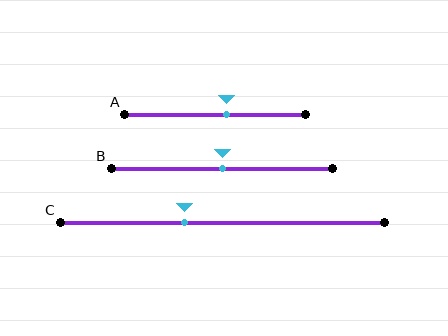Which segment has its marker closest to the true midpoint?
Segment B has its marker closest to the true midpoint.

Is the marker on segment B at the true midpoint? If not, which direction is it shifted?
Yes, the marker on segment B is at the true midpoint.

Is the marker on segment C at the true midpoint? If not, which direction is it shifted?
No, the marker on segment C is shifted to the left by about 12% of the segment length.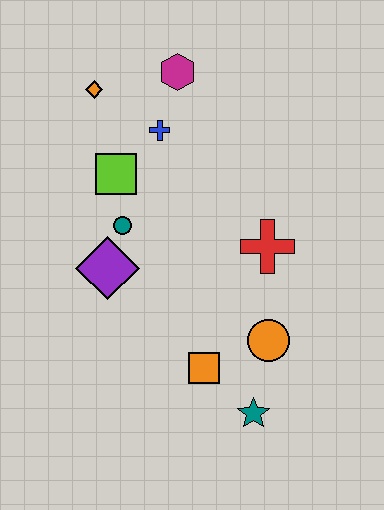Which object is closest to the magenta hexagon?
The blue cross is closest to the magenta hexagon.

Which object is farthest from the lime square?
The teal star is farthest from the lime square.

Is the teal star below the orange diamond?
Yes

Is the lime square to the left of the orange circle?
Yes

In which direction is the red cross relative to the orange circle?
The red cross is above the orange circle.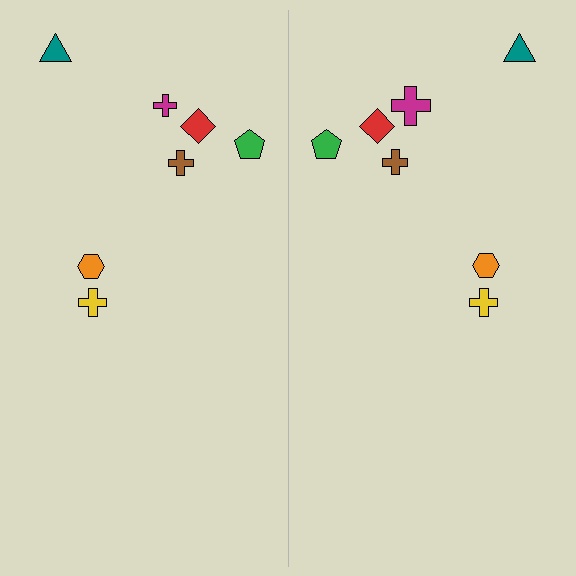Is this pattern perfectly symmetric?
No, the pattern is not perfectly symmetric. The magenta cross on the right side has a different size than its mirror counterpart.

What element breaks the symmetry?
The magenta cross on the right side has a different size than its mirror counterpart.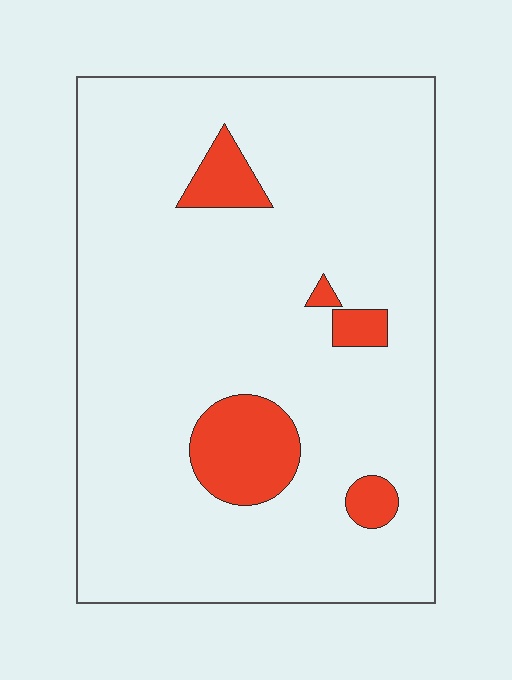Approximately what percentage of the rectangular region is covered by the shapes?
Approximately 10%.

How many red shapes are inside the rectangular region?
5.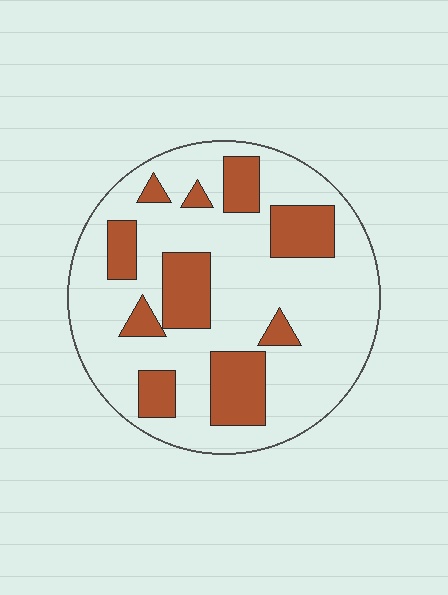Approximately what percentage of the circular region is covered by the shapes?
Approximately 25%.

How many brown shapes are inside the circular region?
10.